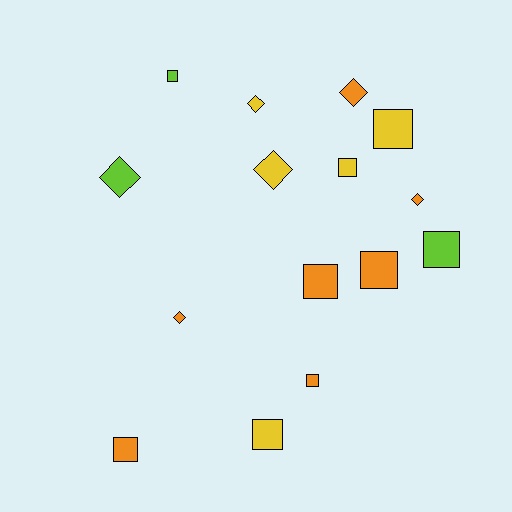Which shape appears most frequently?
Square, with 9 objects.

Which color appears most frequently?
Orange, with 7 objects.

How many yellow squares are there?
There are 3 yellow squares.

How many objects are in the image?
There are 15 objects.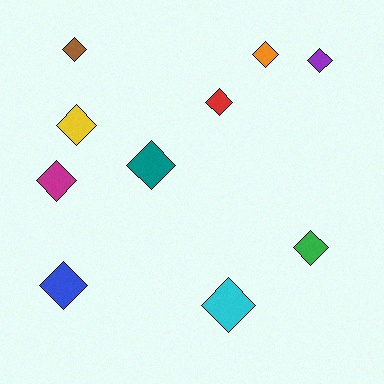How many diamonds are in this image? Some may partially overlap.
There are 10 diamonds.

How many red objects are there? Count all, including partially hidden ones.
There is 1 red object.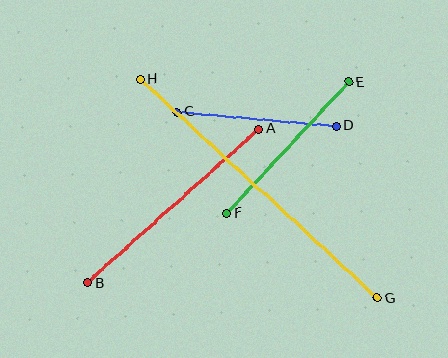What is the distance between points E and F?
The distance is approximately 179 pixels.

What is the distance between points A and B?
The distance is approximately 230 pixels.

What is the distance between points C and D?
The distance is approximately 160 pixels.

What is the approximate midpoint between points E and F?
The midpoint is at approximately (288, 148) pixels.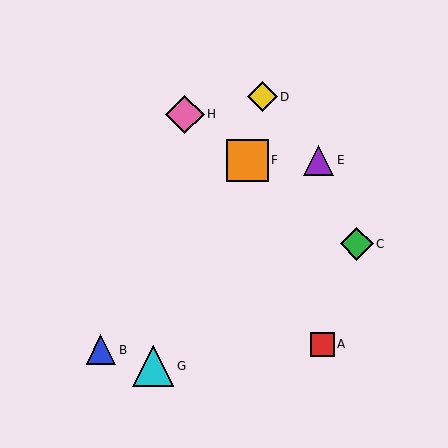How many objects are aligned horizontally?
2 objects (E, F) are aligned horizontally.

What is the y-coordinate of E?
Object E is at y≈160.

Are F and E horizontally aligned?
Yes, both are at y≈160.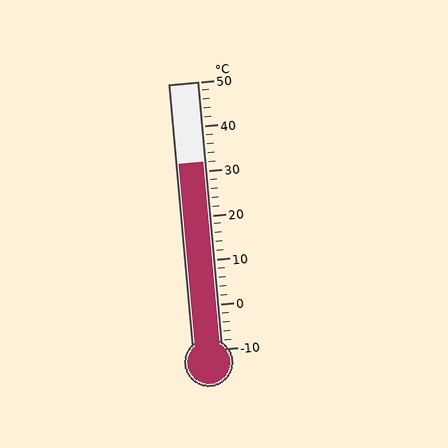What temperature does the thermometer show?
The thermometer shows approximately 32°C.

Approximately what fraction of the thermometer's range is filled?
The thermometer is filled to approximately 70% of its range.